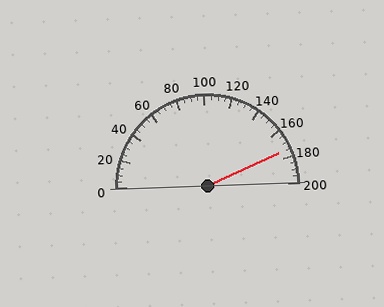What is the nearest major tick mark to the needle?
The nearest major tick mark is 180.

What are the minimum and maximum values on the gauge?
The gauge ranges from 0 to 200.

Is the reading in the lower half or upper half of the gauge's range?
The reading is in the upper half of the range (0 to 200).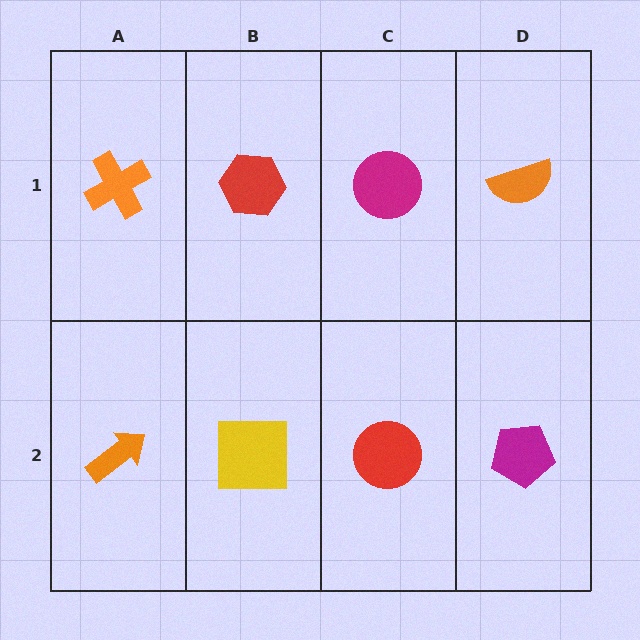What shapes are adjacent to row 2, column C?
A magenta circle (row 1, column C), a yellow square (row 2, column B), a magenta pentagon (row 2, column D).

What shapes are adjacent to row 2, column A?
An orange cross (row 1, column A), a yellow square (row 2, column B).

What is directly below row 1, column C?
A red circle.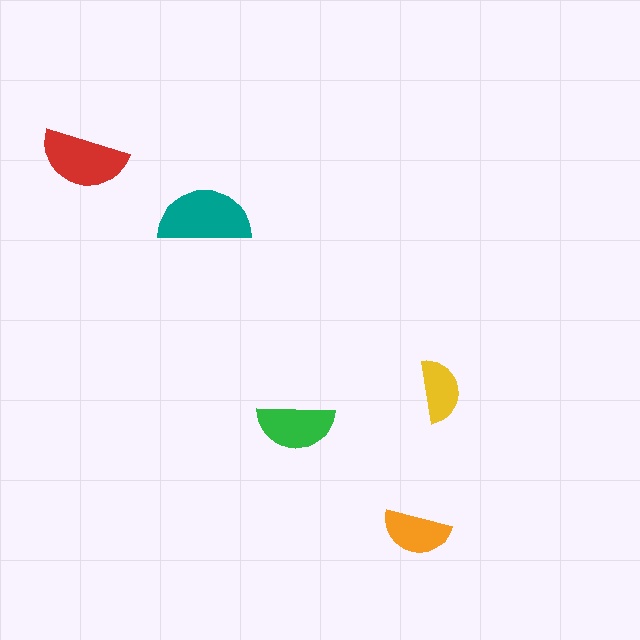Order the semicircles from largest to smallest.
the teal one, the red one, the green one, the orange one, the yellow one.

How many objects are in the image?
There are 5 objects in the image.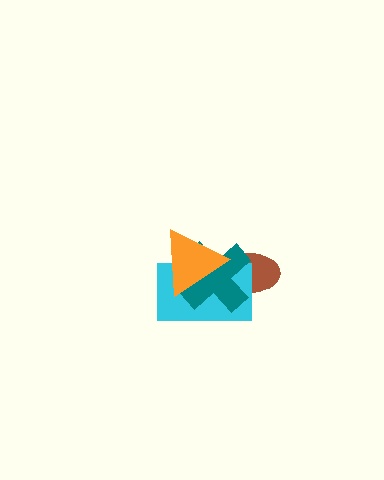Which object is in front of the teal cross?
The orange triangle is in front of the teal cross.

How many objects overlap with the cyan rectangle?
3 objects overlap with the cyan rectangle.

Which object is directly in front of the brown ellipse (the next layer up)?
The cyan rectangle is directly in front of the brown ellipse.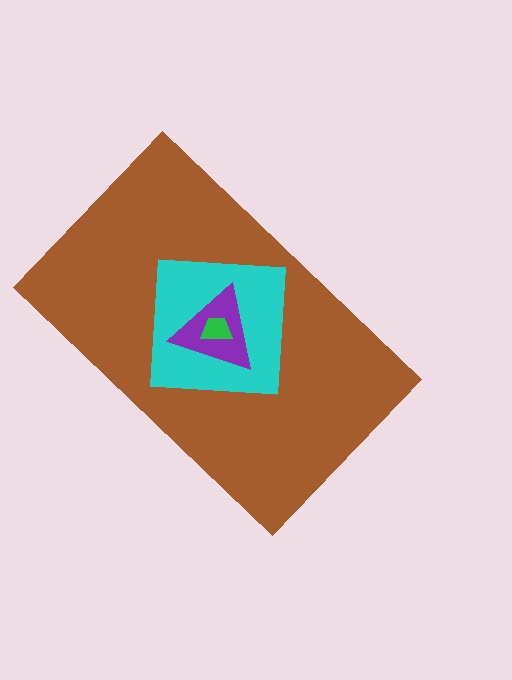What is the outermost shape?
The brown rectangle.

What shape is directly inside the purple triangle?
The green trapezoid.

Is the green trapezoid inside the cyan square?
Yes.